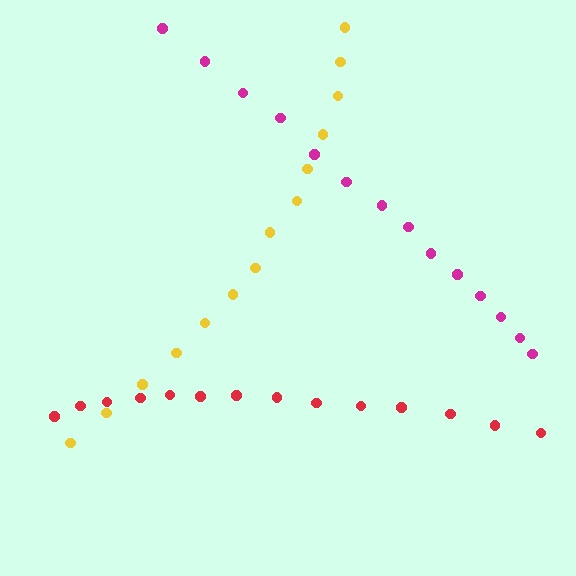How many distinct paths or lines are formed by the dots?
There are 3 distinct paths.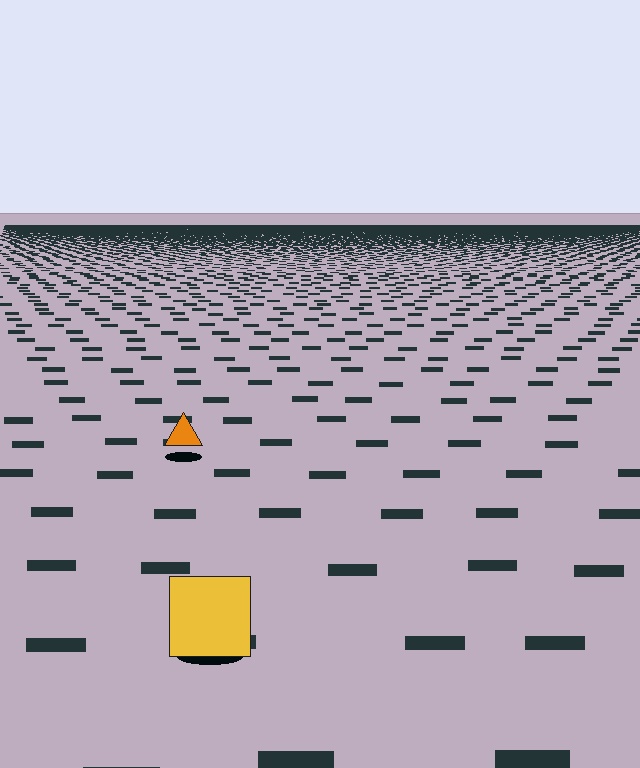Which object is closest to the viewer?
The yellow square is closest. The texture marks near it are larger and more spread out.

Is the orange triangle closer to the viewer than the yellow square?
No. The yellow square is closer — you can tell from the texture gradient: the ground texture is coarser near it.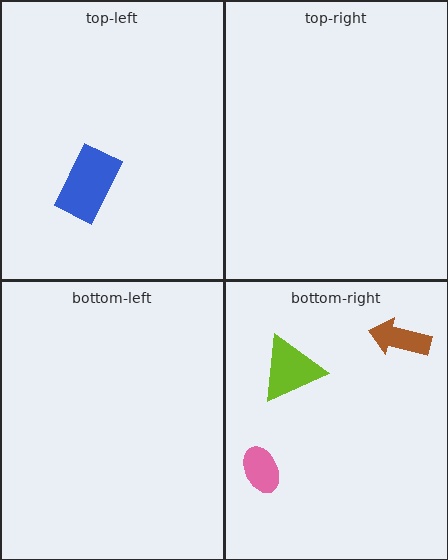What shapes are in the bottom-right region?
The pink ellipse, the brown arrow, the lime triangle.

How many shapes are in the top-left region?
1.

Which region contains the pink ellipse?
The bottom-right region.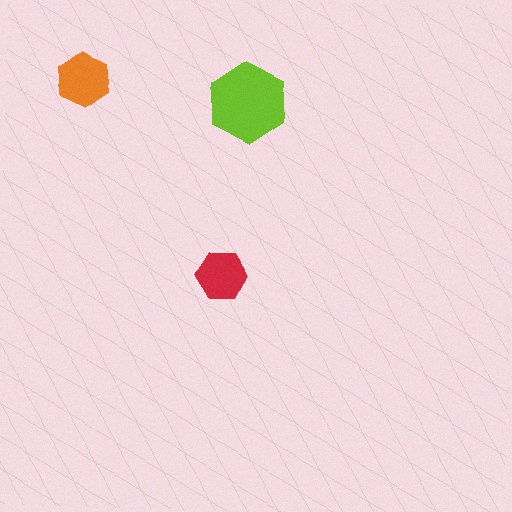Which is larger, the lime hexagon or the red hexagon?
The lime one.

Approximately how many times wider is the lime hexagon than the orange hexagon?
About 1.5 times wider.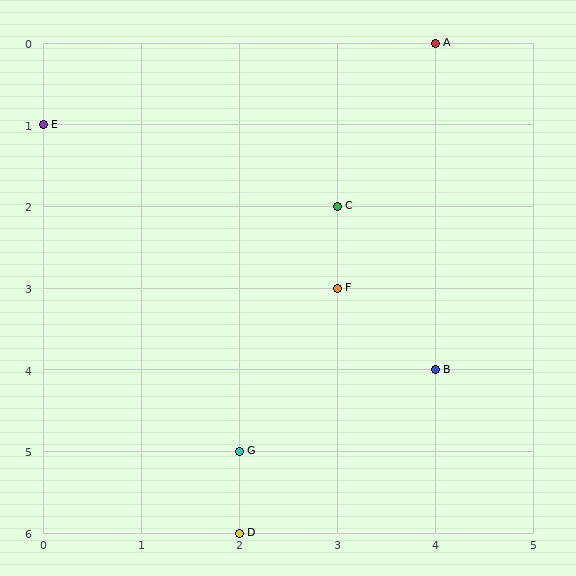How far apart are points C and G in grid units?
Points C and G are 1 column and 3 rows apart (about 3.2 grid units diagonally).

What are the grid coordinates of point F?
Point F is at grid coordinates (3, 3).